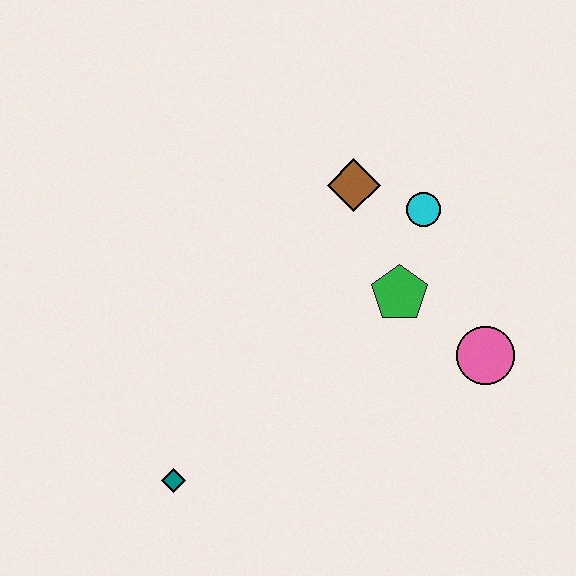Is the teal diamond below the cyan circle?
Yes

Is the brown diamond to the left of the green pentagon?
Yes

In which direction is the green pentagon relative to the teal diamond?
The green pentagon is to the right of the teal diamond.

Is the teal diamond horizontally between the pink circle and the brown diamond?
No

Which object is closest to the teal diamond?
The green pentagon is closest to the teal diamond.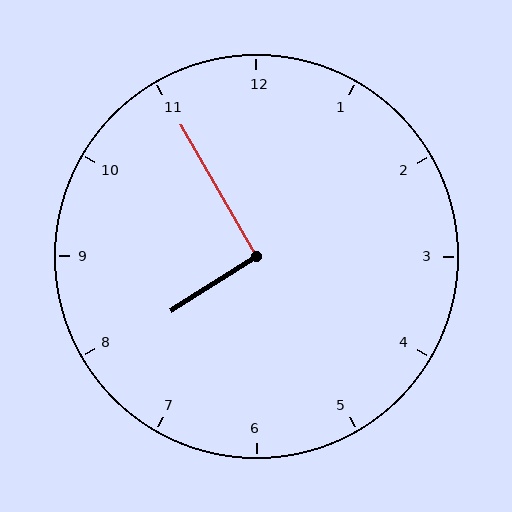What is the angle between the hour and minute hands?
Approximately 92 degrees.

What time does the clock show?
7:55.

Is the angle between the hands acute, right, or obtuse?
It is right.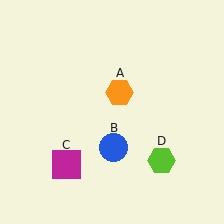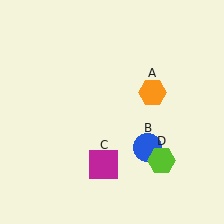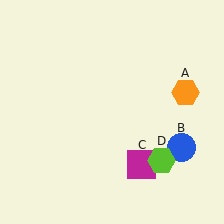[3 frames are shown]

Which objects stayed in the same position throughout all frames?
Lime hexagon (object D) remained stationary.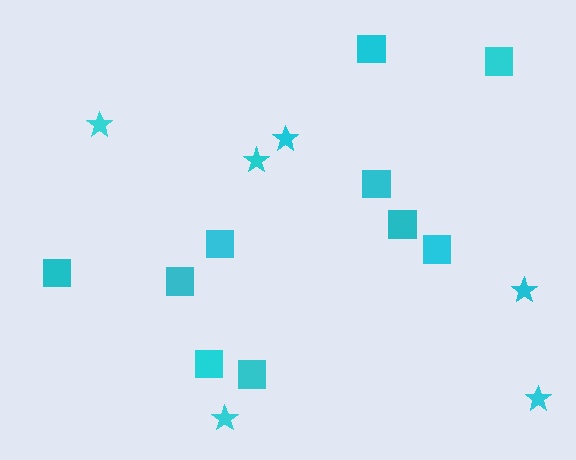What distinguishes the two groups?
There are 2 groups: one group of squares (10) and one group of stars (6).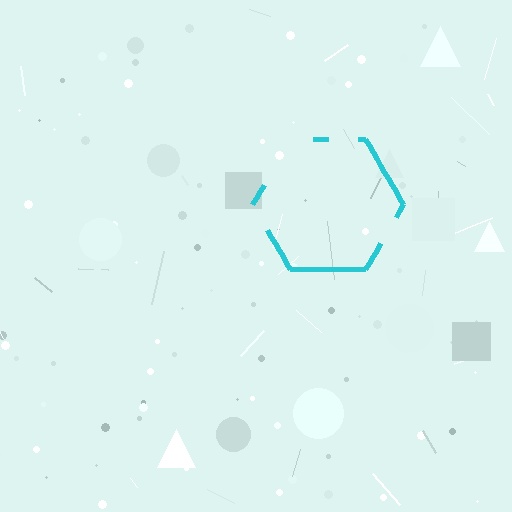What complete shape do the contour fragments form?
The contour fragments form a hexagon.